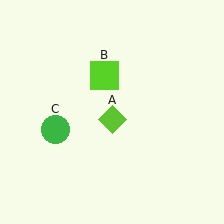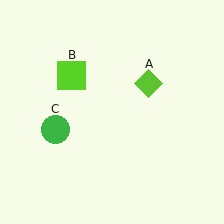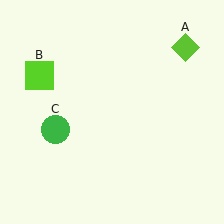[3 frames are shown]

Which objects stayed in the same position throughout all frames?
Green circle (object C) remained stationary.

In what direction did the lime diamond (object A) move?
The lime diamond (object A) moved up and to the right.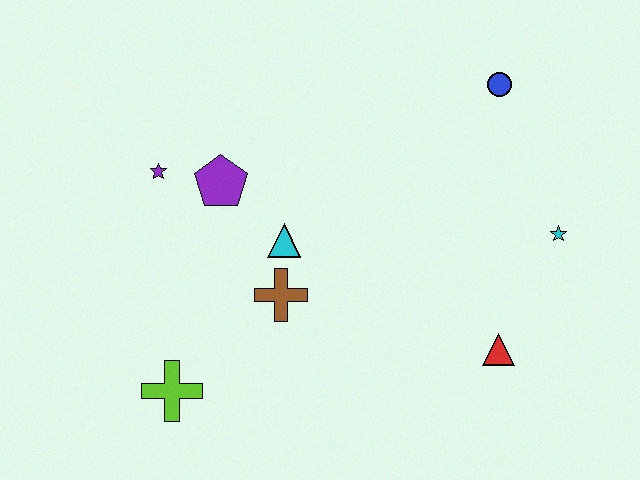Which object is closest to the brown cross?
The cyan triangle is closest to the brown cross.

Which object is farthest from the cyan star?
The lime cross is farthest from the cyan star.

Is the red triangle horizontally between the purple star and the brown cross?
No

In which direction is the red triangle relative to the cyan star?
The red triangle is below the cyan star.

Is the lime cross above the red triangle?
No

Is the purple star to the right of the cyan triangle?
No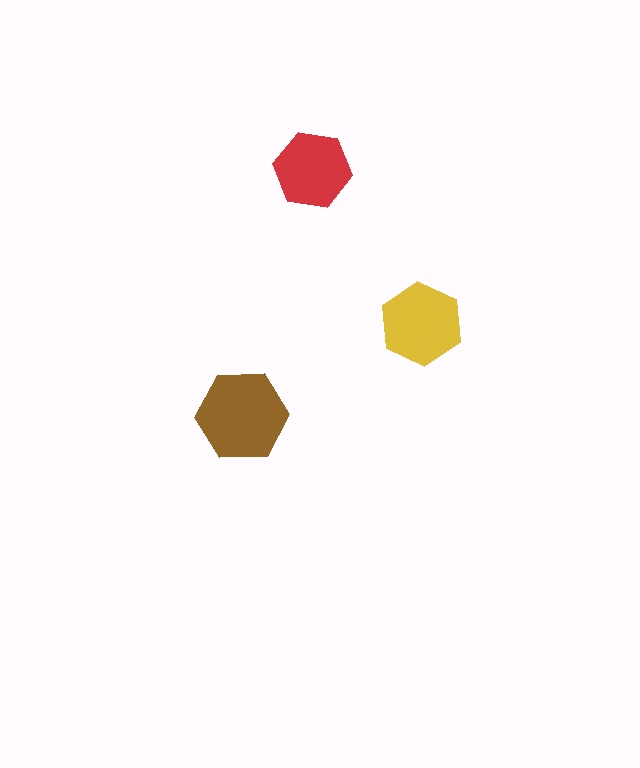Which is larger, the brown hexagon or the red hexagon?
The brown one.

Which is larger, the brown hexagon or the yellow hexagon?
The brown one.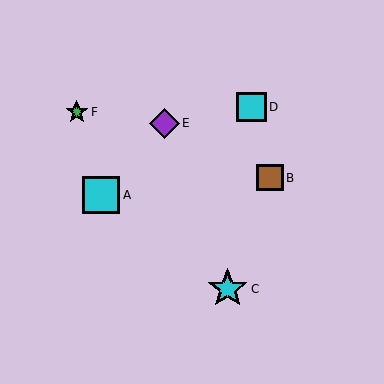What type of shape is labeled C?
Shape C is a cyan star.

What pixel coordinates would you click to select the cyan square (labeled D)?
Click at (252, 107) to select the cyan square D.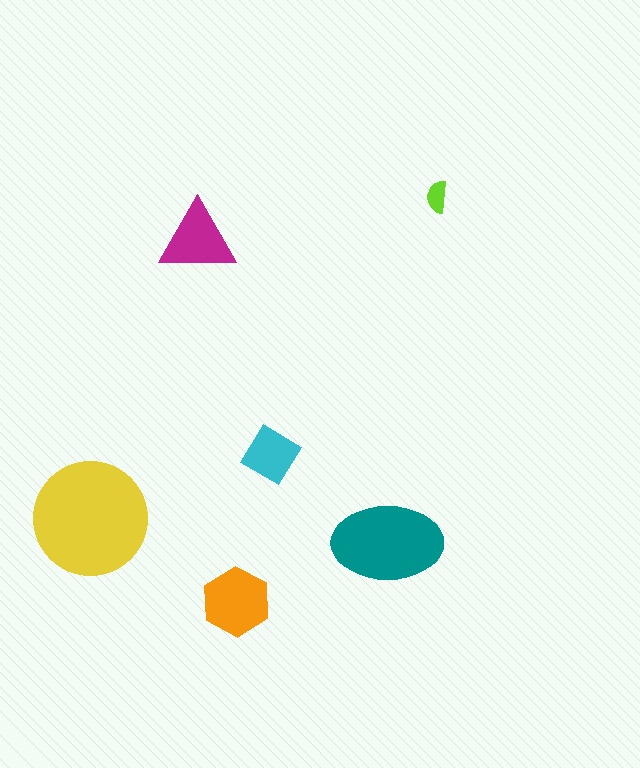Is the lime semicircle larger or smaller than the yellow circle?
Smaller.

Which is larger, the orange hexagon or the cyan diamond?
The orange hexagon.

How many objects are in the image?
There are 6 objects in the image.